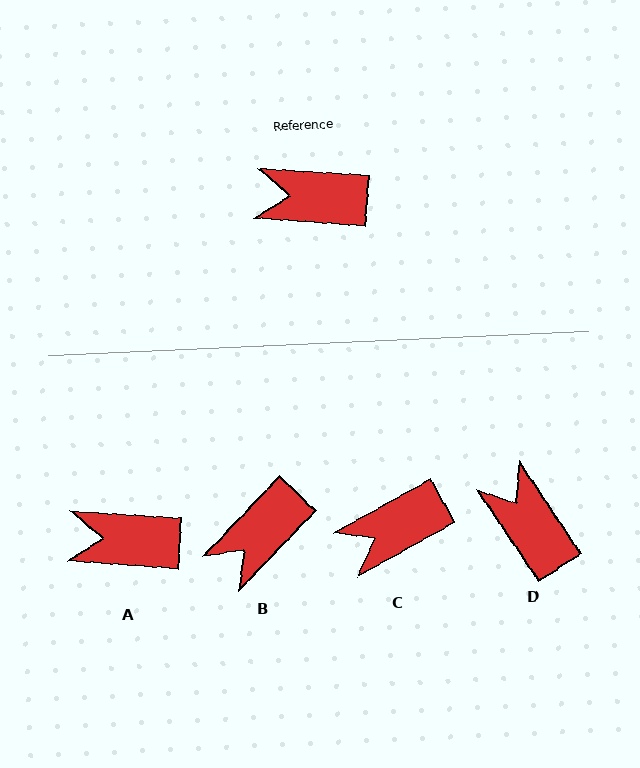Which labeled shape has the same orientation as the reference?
A.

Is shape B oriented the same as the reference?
No, it is off by about 50 degrees.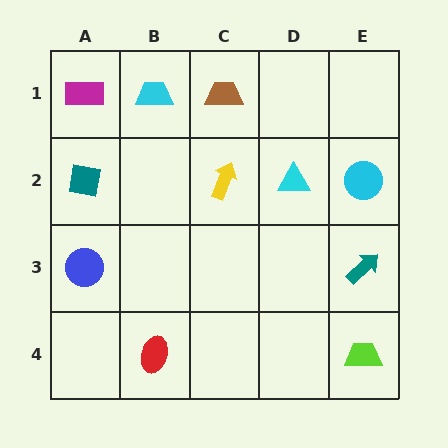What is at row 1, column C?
A brown trapezoid.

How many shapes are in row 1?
3 shapes.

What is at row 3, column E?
A teal arrow.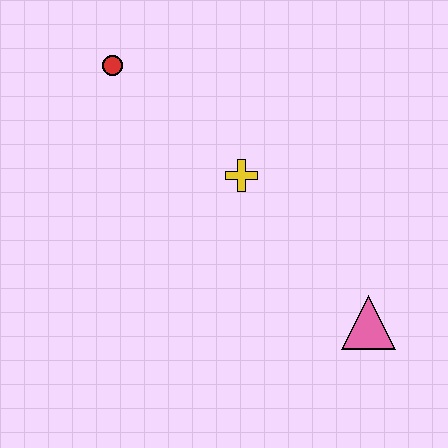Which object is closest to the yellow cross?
The red circle is closest to the yellow cross.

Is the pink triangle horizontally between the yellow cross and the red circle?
No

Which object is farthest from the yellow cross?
The pink triangle is farthest from the yellow cross.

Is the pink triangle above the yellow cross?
No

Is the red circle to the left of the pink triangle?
Yes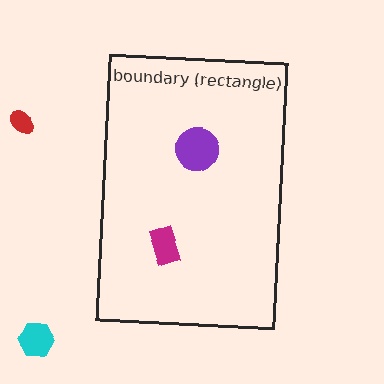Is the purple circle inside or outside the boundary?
Inside.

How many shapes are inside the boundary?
2 inside, 2 outside.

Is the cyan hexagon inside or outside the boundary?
Outside.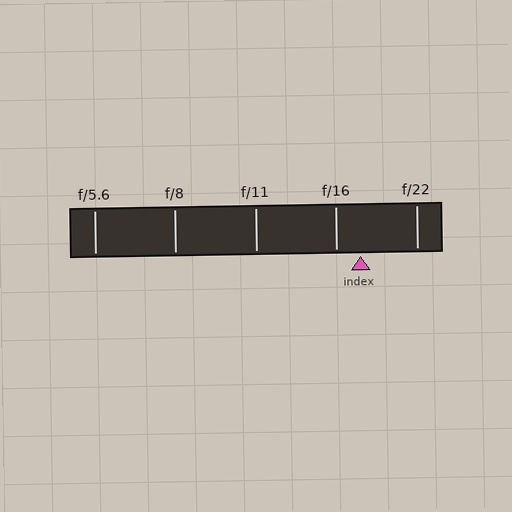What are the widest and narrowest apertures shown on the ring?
The widest aperture shown is f/5.6 and the narrowest is f/22.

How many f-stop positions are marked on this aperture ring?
There are 5 f-stop positions marked.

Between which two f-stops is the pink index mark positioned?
The index mark is between f/16 and f/22.